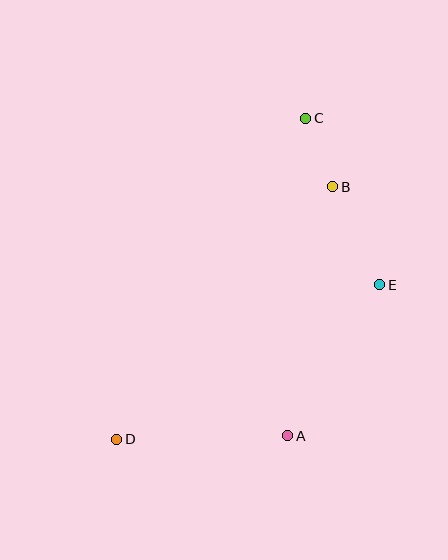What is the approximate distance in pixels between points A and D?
The distance between A and D is approximately 171 pixels.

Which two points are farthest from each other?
Points C and D are farthest from each other.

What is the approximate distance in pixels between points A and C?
The distance between A and C is approximately 318 pixels.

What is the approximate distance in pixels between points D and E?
The distance between D and E is approximately 305 pixels.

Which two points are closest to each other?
Points B and C are closest to each other.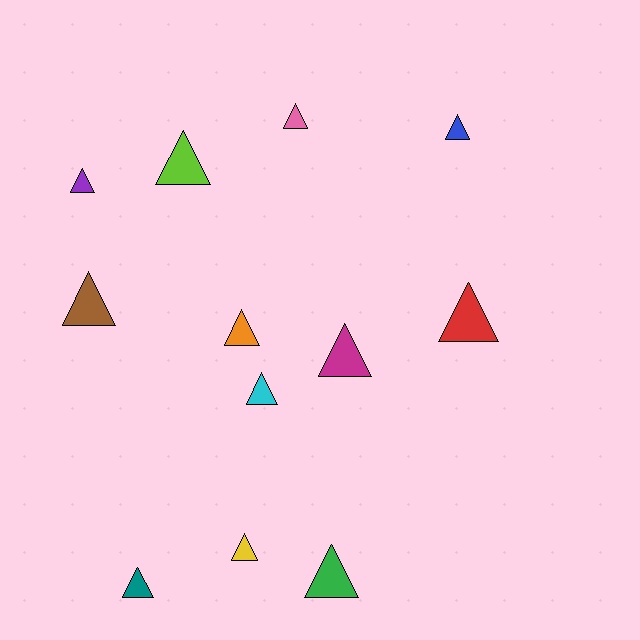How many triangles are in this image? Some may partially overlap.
There are 12 triangles.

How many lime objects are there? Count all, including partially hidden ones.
There is 1 lime object.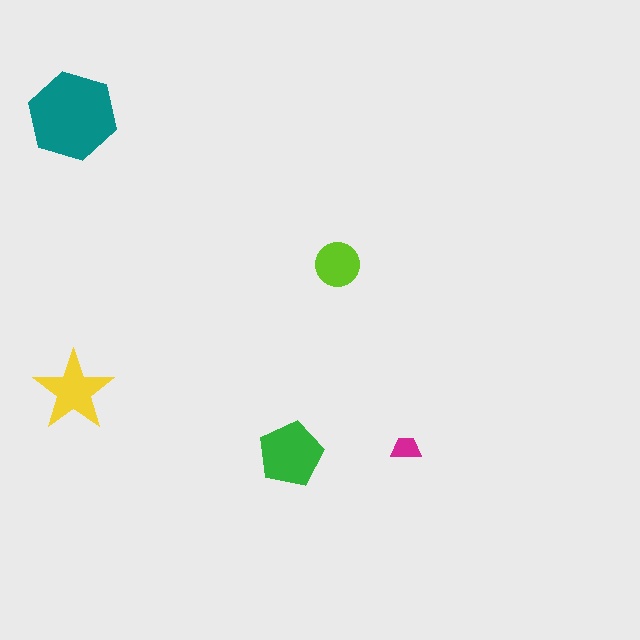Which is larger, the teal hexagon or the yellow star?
The teal hexagon.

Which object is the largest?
The teal hexagon.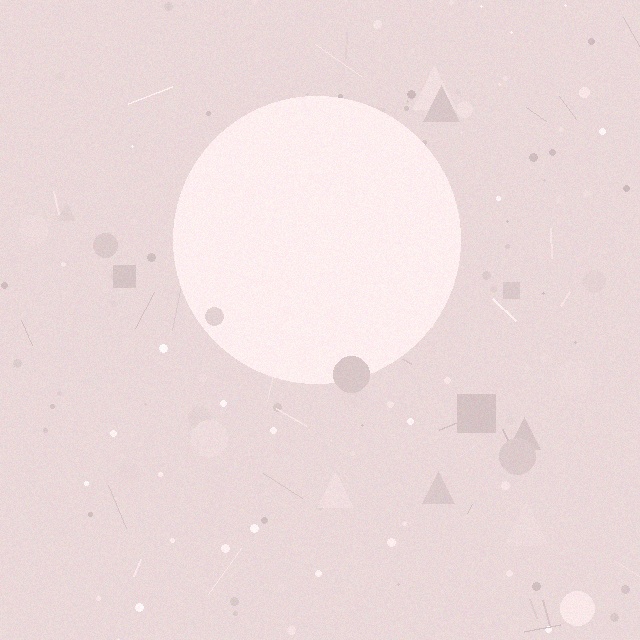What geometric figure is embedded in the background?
A circle is embedded in the background.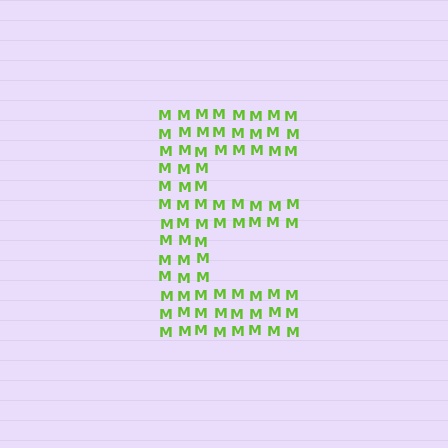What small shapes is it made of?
It is made of small letter M's.